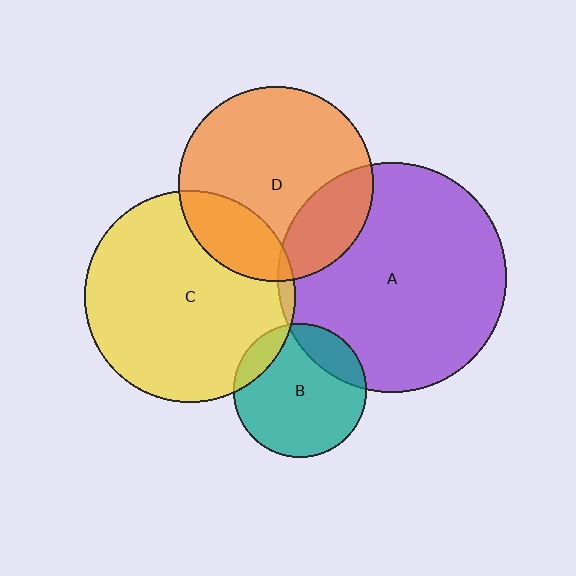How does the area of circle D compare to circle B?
Approximately 2.1 times.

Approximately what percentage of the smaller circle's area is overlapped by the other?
Approximately 5%.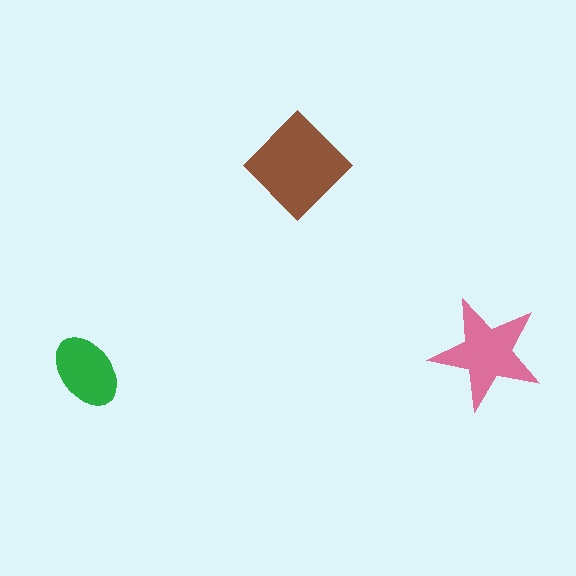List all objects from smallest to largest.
The green ellipse, the pink star, the brown diamond.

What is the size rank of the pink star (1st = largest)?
2nd.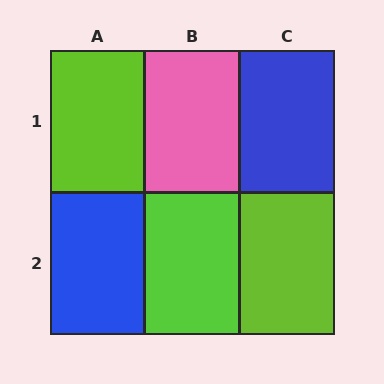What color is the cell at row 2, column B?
Lime.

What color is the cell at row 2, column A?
Blue.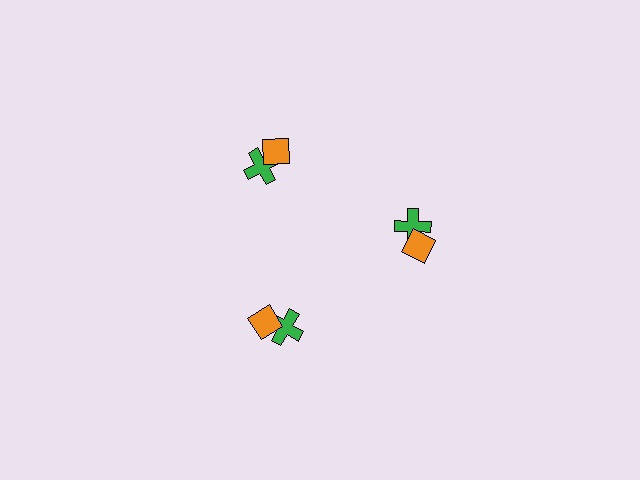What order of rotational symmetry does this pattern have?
This pattern has 3-fold rotational symmetry.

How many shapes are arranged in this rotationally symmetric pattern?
There are 6 shapes, arranged in 3 groups of 2.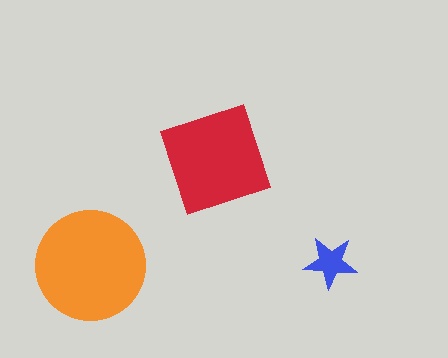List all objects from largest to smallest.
The orange circle, the red square, the blue star.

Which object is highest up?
The red square is topmost.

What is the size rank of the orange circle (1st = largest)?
1st.